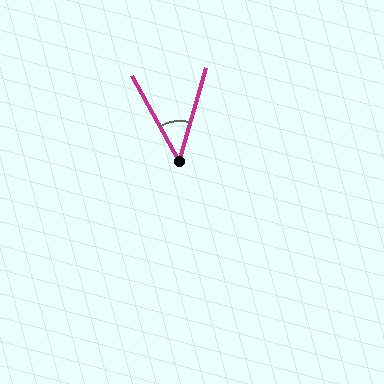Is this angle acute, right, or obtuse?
It is acute.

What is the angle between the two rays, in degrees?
Approximately 45 degrees.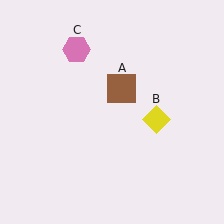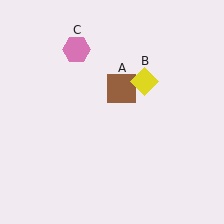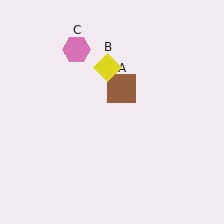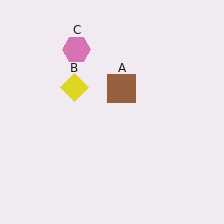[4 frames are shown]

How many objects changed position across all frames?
1 object changed position: yellow diamond (object B).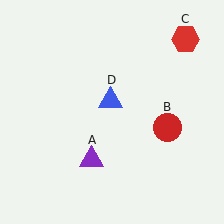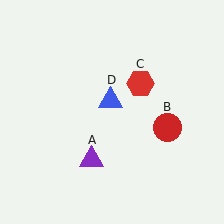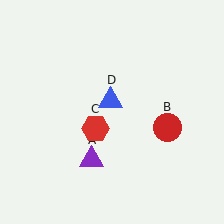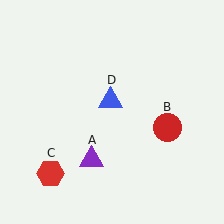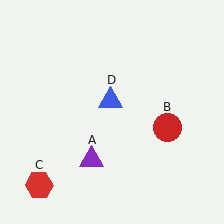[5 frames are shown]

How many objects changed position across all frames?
1 object changed position: red hexagon (object C).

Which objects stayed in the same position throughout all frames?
Purple triangle (object A) and red circle (object B) and blue triangle (object D) remained stationary.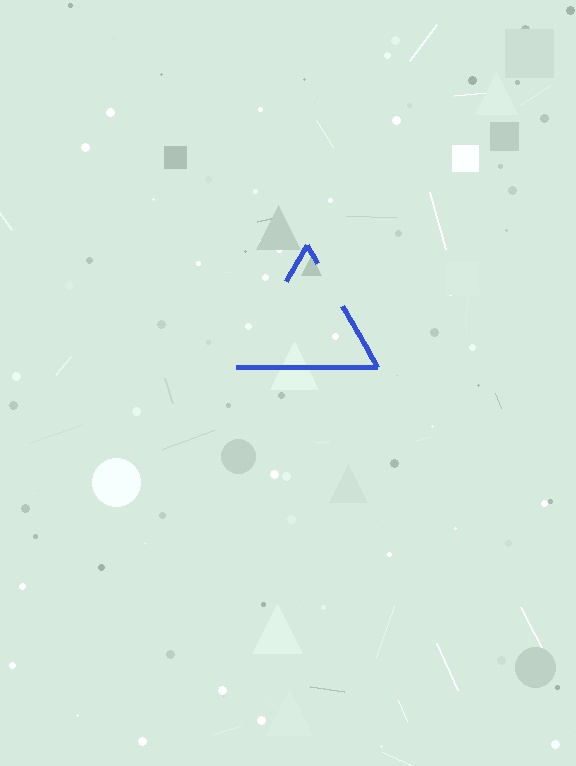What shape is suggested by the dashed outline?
The dashed outline suggests a triangle.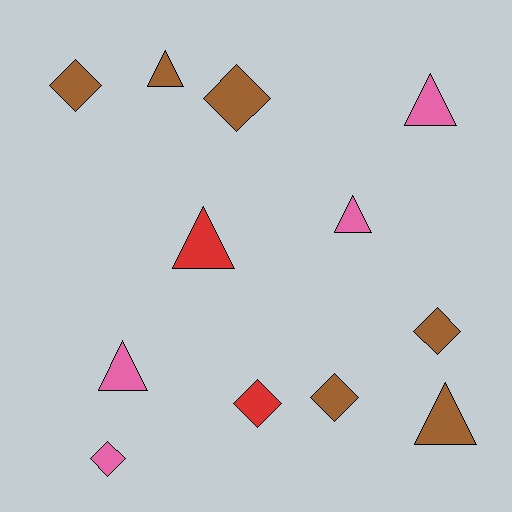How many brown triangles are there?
There are 2 brown triangles.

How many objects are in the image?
There are 12 objects.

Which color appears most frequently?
Brown, with 6 objects.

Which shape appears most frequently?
Triangle, with 6 objects.